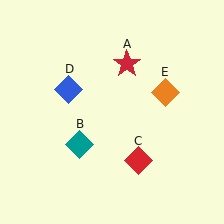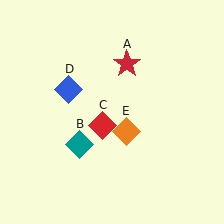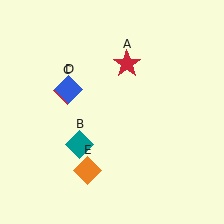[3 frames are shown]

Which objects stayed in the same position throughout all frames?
Red star (object A) and teal diamond (object B) and blue diamond (object D) remained stationary.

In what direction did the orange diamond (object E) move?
The orange diamond (object E) moved down and to the left.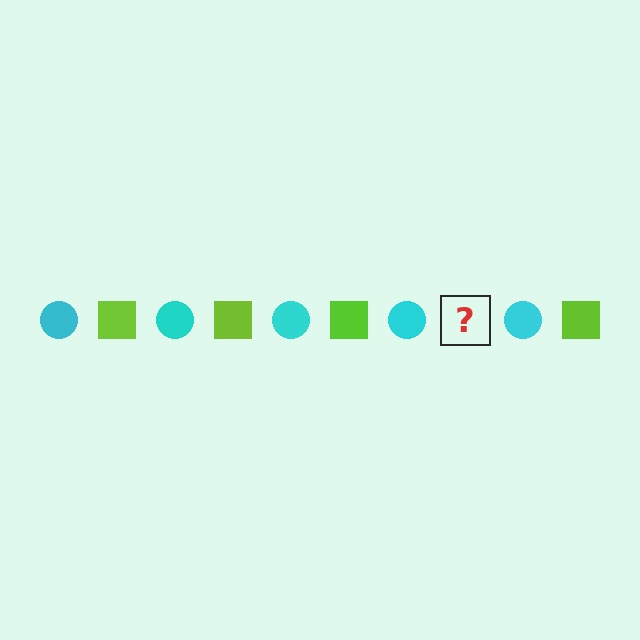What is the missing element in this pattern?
The missing element is a lime square.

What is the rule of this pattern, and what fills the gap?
The rule is that the pattern alternates between cyan circle and lime square. The gap should be filled with a lime square.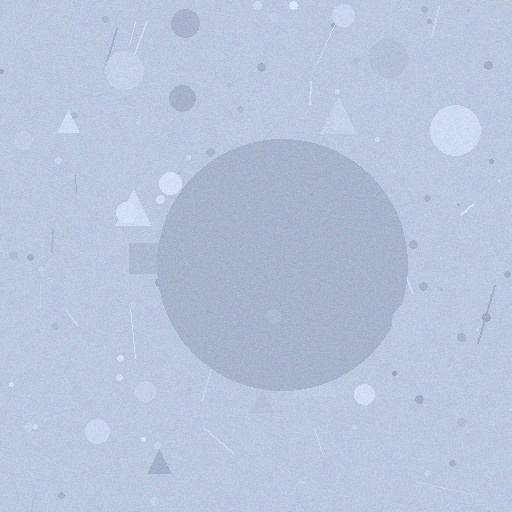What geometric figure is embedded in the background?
A circle is embedded in the background.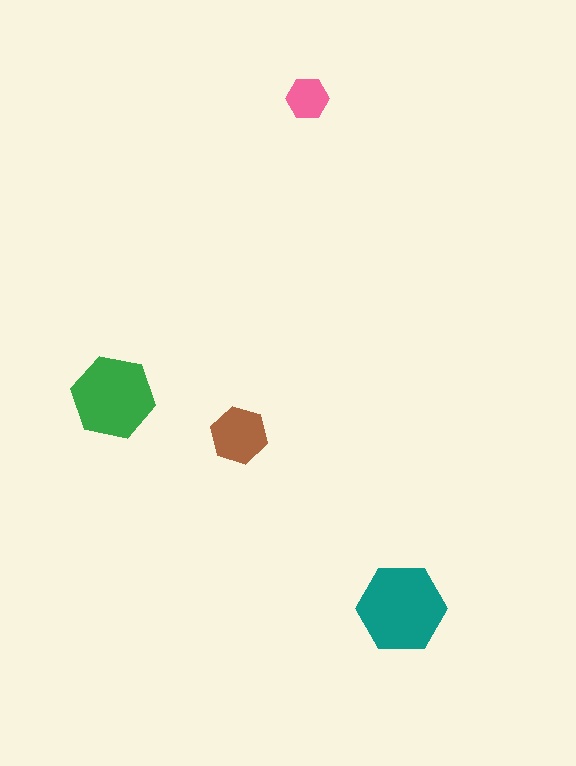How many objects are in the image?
There are 4 objects in the image.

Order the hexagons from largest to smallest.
the teal one, the green one, the brown one, the pink one.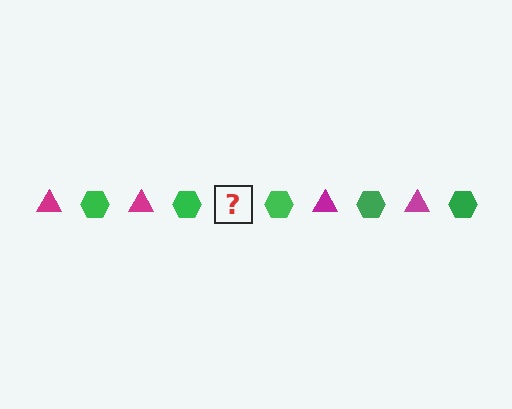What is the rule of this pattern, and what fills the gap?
The rule is that the pattern alternates between magenta triangle and green hexagon. The gap should be filled with a magenta triangle.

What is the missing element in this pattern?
The missing element is a magenta triangle.